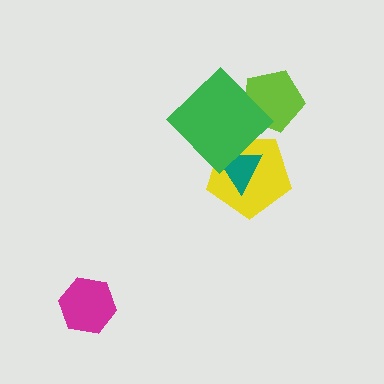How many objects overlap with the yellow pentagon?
2 objects overlap with the yellow pentagon.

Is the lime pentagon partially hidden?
Yes, it is partially covered by another shape.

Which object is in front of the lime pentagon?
The green diamond is in front of the lime pentagon.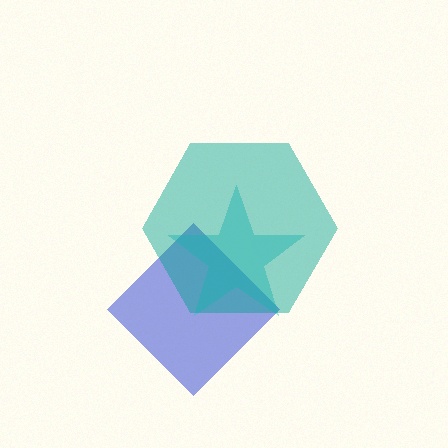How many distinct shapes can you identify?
There are 3 distinct shapes: a blue diamond, a cyan star, a teal hexagon.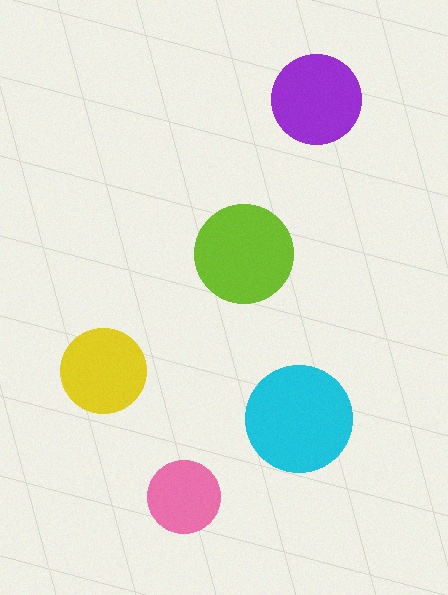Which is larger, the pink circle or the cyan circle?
The cyan one.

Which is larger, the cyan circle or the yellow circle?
The cyan one.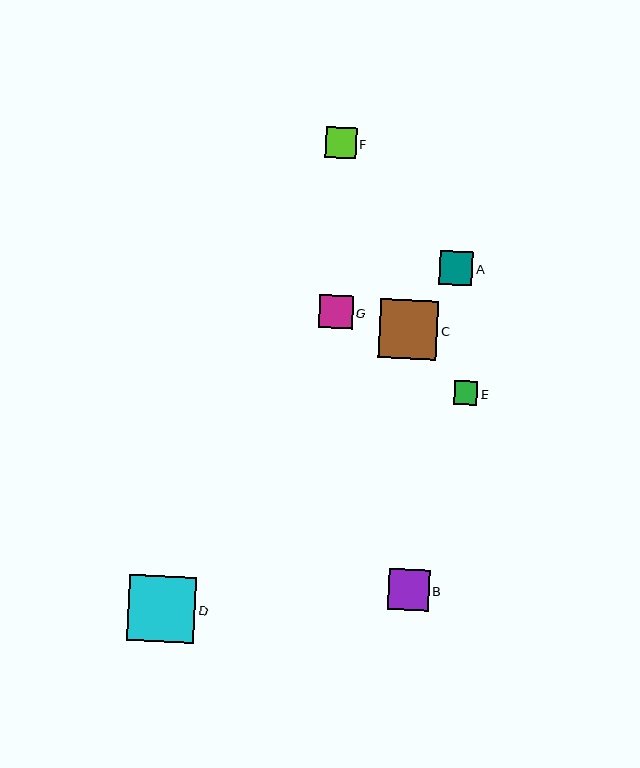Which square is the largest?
Square D is the largest with a size of approximately 67 pixels.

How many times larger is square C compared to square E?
Square C is approximately 2.5 times the size of square E.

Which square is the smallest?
Square E is the smallest with a size of approximately 23 pixels.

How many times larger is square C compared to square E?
Square C is approximately 2.5 times the size of square E.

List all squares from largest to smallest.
From largest to smallest: D, C, B, A, G, F, E.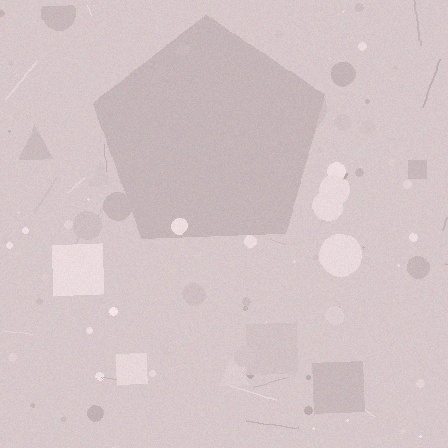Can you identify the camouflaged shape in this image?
The camouflaged shape is a pentagon.